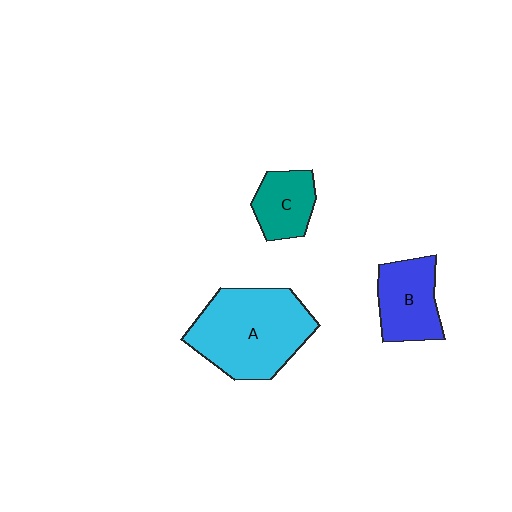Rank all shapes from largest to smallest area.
From largest to smallest: A (cyan), B (blue), C (teal).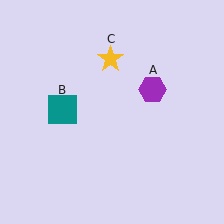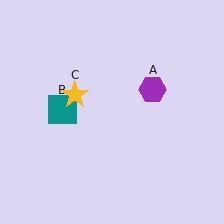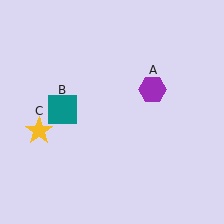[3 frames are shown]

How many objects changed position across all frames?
1 object changed position: yellow star (object C).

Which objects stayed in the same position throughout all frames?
Purple hexagon (object A) and teal square (object B) remained stationary.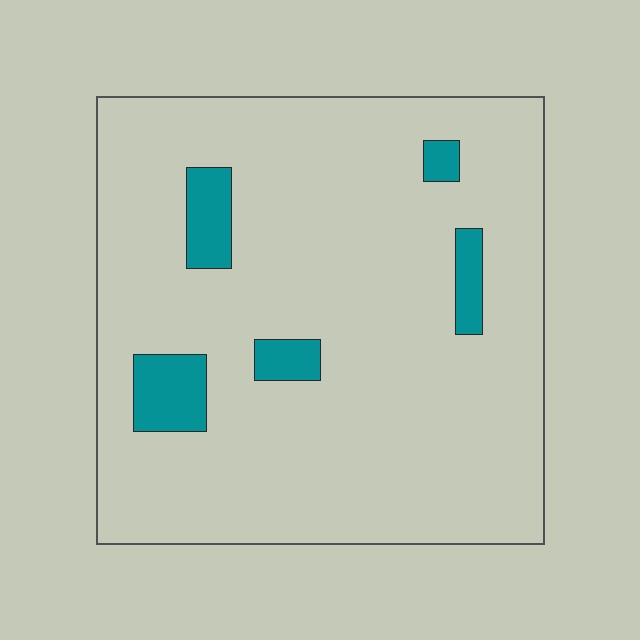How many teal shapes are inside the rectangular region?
5.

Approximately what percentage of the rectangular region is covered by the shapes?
Approximately 10%.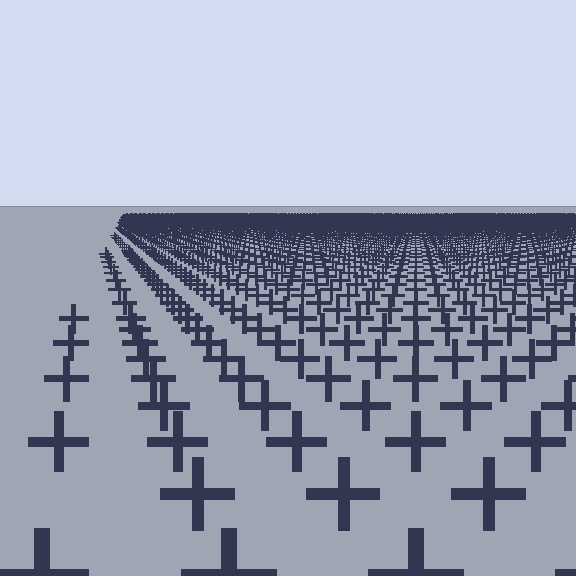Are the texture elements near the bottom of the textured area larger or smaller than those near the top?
Larger. Near the bottom, elements are closer to the viewer and appear at a bigger on-screen size.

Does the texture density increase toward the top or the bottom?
Density increases toward the top.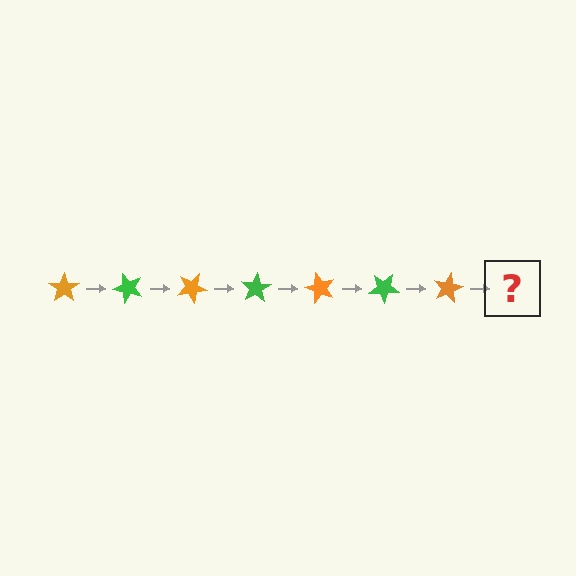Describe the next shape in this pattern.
It should be a green star, rotated 350 degrees from the start.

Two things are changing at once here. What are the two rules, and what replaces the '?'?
The two rules are that it rotates 50 degrees each step and the color cycles through orange and green. The '?' should be a green star, rotated 350 degrees from the start.